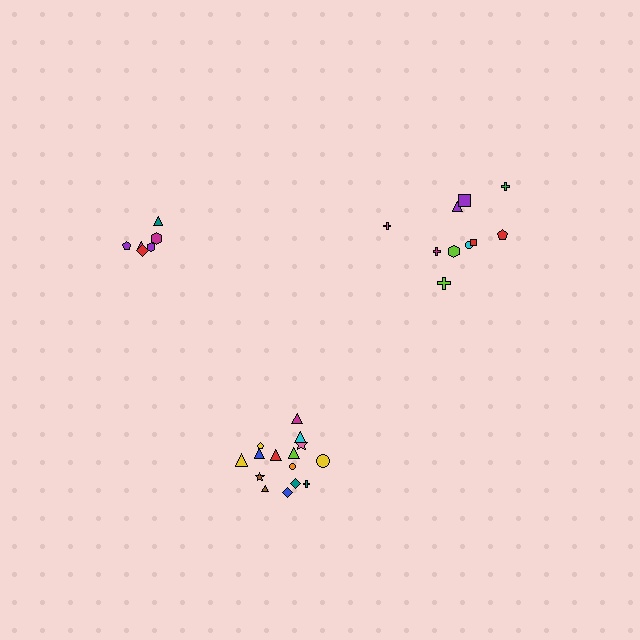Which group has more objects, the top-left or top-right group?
The top-right group.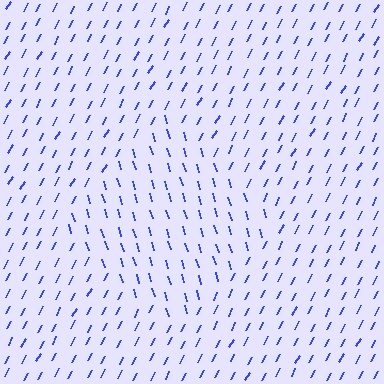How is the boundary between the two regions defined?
The boundary is defined purely by a change in line orientation (approximately 45 degrees difference). All lines are the same color and thickness.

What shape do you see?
I see a diamond.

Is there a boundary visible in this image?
Yes, there is a texture boundary formed by a change in line orientation.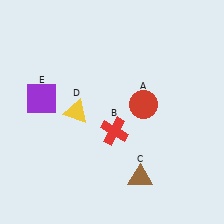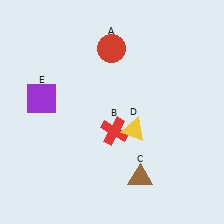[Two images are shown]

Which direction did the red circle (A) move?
The red circle (A) moved up.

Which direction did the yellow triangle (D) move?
The yellow triangle (D) moved right.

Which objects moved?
The objects that moved are: the red circle (A), the yellow triangle (D).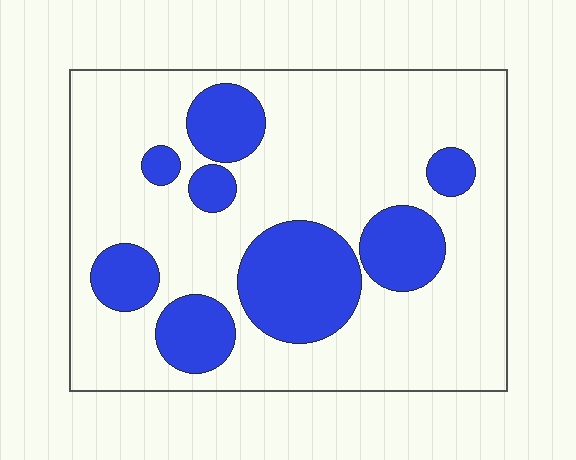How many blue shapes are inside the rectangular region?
8.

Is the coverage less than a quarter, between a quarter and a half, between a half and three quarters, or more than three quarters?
Between a quarter and a half.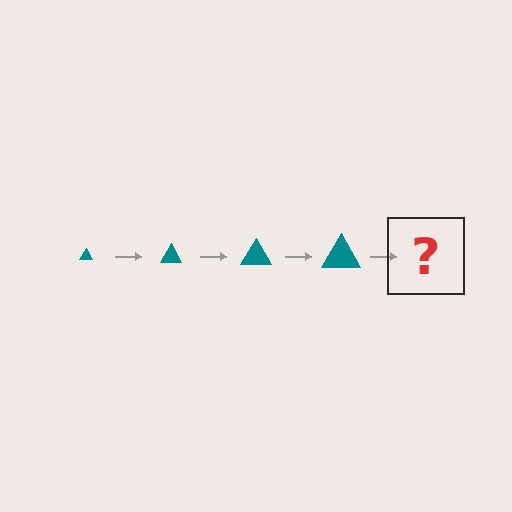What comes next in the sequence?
The next element should be a teal triangle, larger than the previous one.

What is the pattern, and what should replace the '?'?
The pattern is that the triangle gets progressively larger each step. The '?' should be a teal triangle, larger than the previous one.